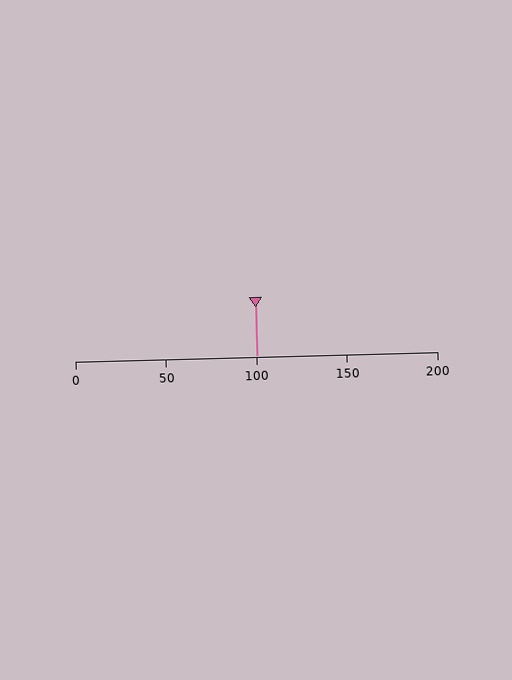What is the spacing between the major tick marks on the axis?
The major ticks are spaced 50 apart.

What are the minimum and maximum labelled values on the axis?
The axis runs from 0 to 200.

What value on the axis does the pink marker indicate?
The marker indicates approximately 100.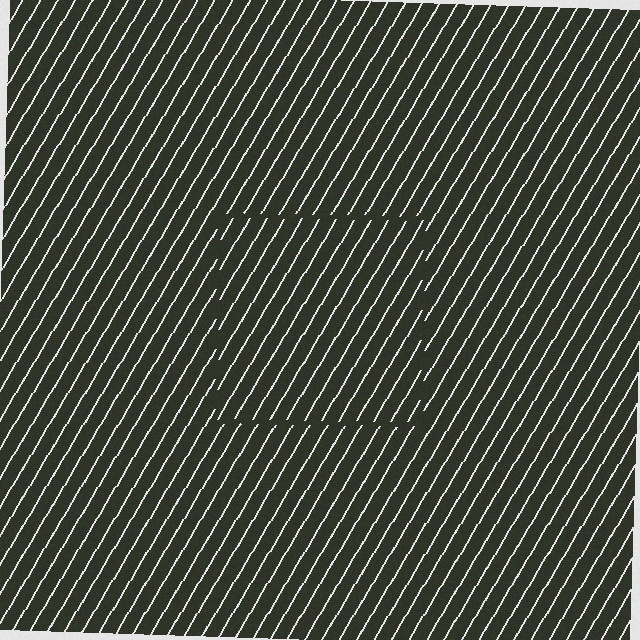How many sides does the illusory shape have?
4 sides — the line-ends trace a square.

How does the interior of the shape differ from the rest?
The interior of the shape contains the same grating, shifted by half a period — the contour is defined by the phase discontinuity where line-ends from the inner and outer gratings abut.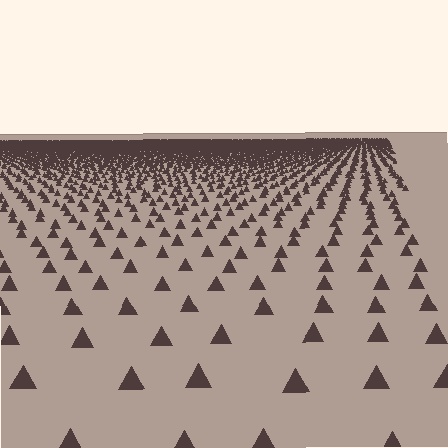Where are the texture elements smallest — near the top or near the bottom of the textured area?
Near the top.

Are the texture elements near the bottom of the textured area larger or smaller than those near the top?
Larger. Near the bottom, elements are closer to the viewer and appear at a bigger on-screen size.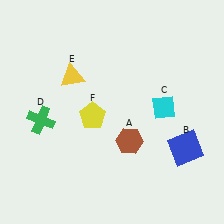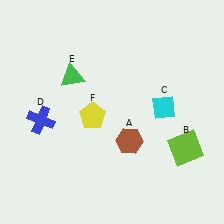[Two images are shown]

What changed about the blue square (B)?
In Image 1, B is blue. In Image 2, it changed to lime.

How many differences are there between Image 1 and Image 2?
There are 3 differences between the two images.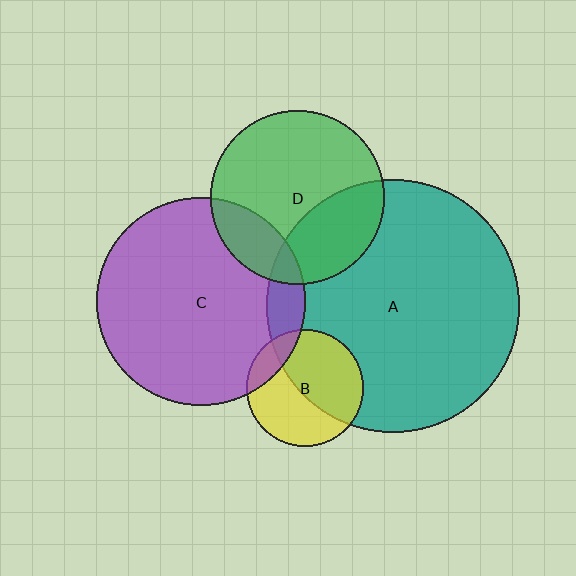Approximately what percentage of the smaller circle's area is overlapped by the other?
Approximately 15%.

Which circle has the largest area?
Circle A (teal).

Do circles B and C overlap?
Yes.